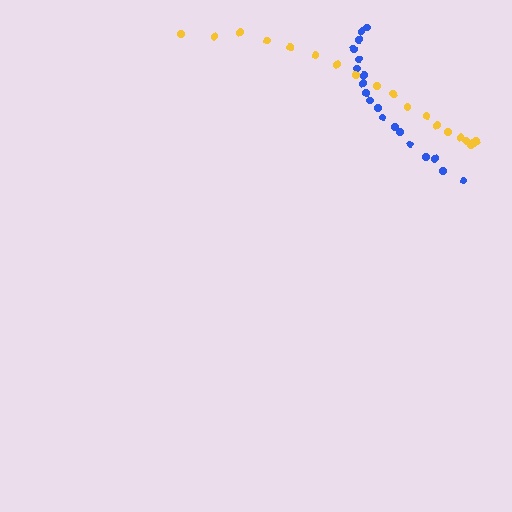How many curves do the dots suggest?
There are 2 distinct paths.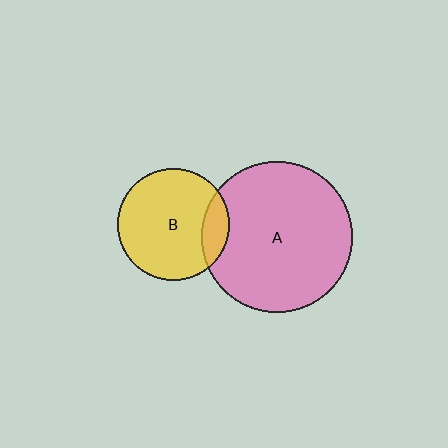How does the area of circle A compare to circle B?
Approximately 1.8 times.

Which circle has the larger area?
Circle A (pink).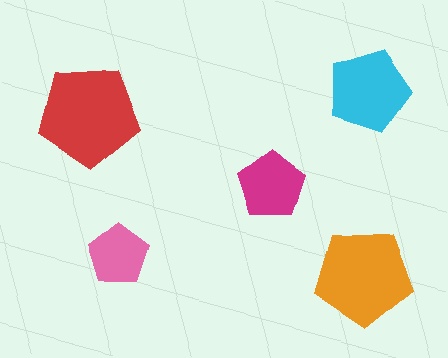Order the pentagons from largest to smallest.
the red one, the orange one, the cyan one, the magenta one, the pink one.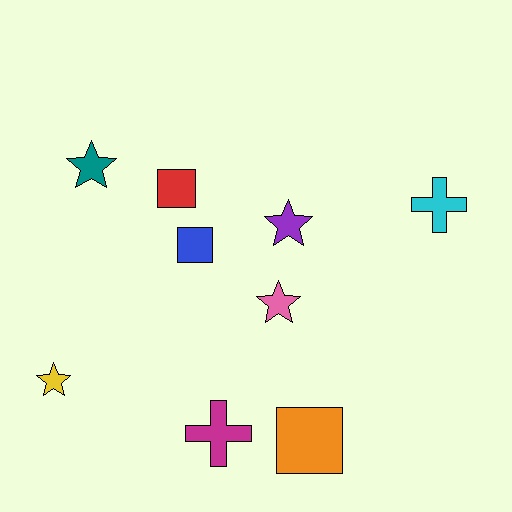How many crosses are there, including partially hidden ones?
There are 2 crosses.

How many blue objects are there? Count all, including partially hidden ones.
There is 1 blue object.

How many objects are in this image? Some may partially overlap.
There are 9 objects.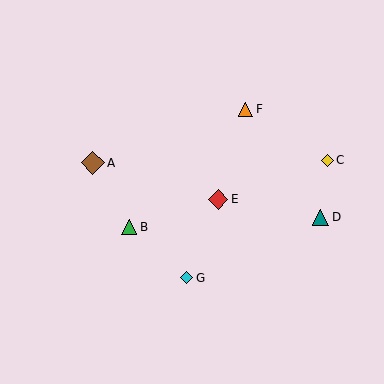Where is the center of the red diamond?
The center of the red diamond is at (218, 199).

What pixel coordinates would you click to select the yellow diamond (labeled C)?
Click at (327, 160) to select the yellow diamond C.